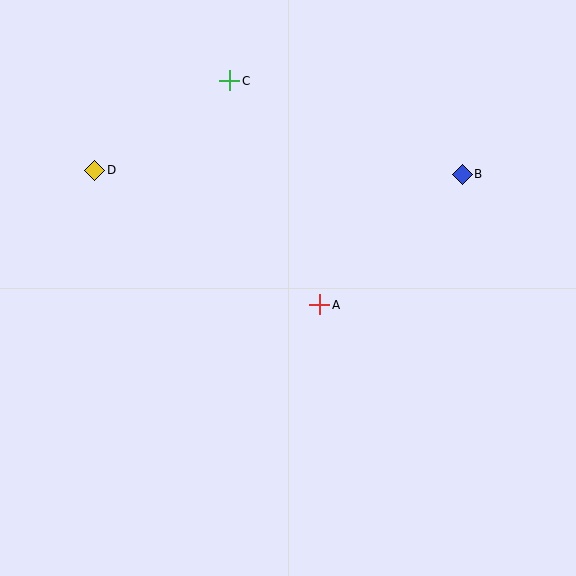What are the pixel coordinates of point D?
Point D is at (95, 170).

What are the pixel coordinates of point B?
Point B is at (462, 174).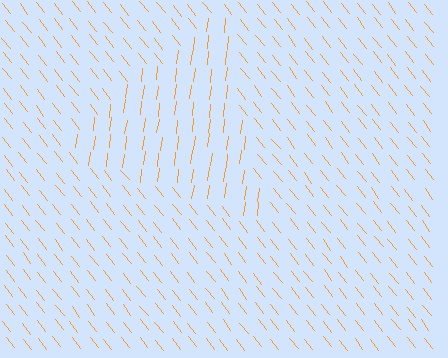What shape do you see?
I see a triangle.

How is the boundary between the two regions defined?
The boundary is defined purely by a change in line orientation (approximately 45 degrees difference). All lines are the same color and thickness.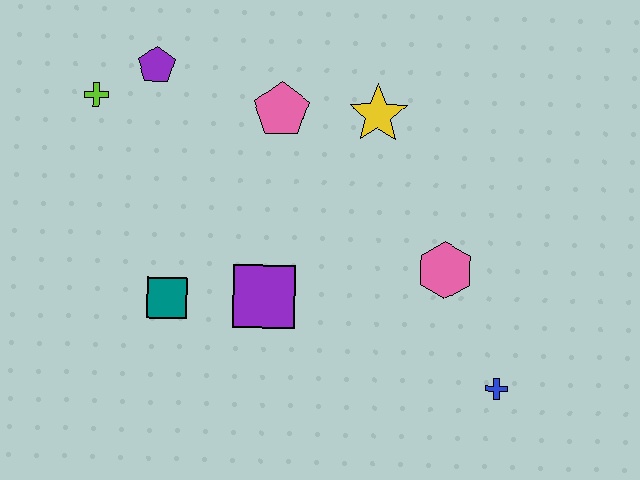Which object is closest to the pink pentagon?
The yellow star is closest to the pink pentagon.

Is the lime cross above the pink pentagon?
Yes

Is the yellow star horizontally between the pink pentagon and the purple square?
No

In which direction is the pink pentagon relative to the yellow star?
The pink pentagon is to the left of the yellow star.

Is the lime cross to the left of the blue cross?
Yes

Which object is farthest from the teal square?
The blue cross is farthest from the teal square.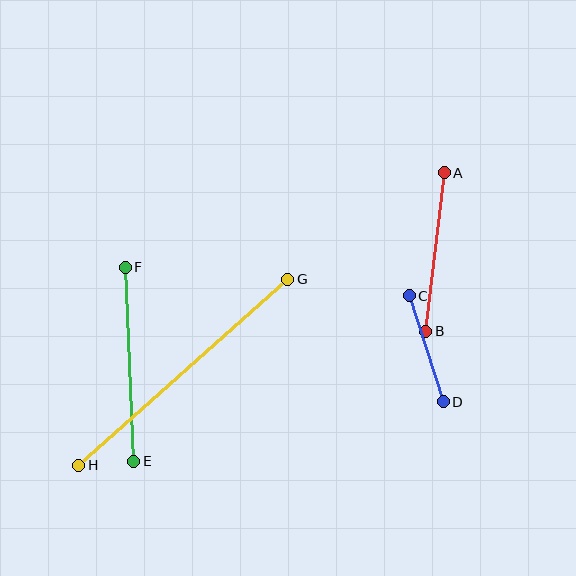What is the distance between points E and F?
The distance is approximately 194 pixels.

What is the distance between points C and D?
The distance is approximately 111 pixels.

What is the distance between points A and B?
The distance is approximately 160 pixels.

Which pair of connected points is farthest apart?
Points G and H are farthest apart.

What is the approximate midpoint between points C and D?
The midpoint is at approximately (426, 349) pixels.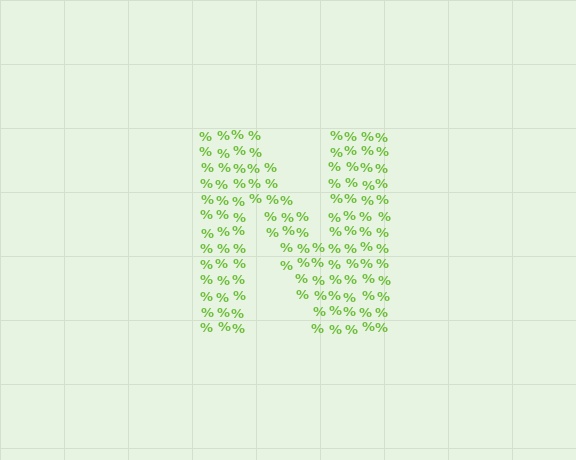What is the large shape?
The large shape is the letter N.